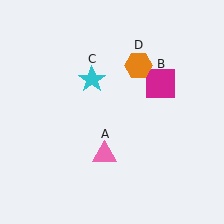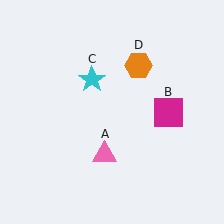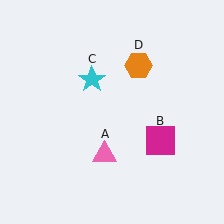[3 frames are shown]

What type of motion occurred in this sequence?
The magenta square (object B) rotated clockwise around the center of the scene.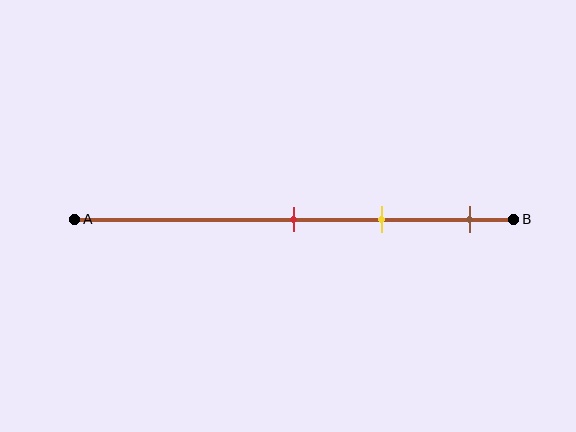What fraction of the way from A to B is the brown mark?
The brown mark is approximately 90% (0.9) of the way from A to B.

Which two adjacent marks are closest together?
The red and yellow marks are the closest adjacent pair.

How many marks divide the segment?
There are 3 marks dividing the segment.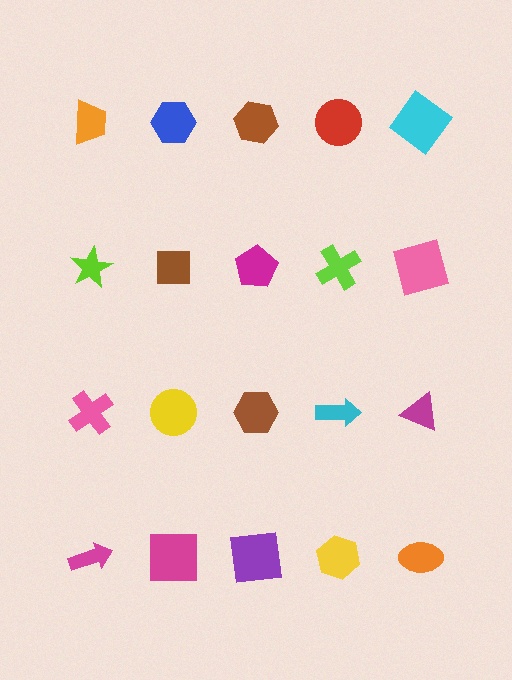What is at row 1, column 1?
An orange trapezoid.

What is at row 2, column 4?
A lime cross.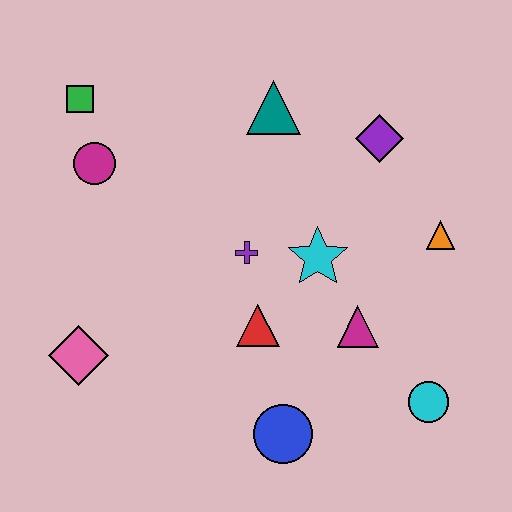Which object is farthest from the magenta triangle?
The green square is farthest from the magenta triangle.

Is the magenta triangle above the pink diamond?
Yes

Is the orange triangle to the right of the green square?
Yes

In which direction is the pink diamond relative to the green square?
The pink diamond is below the green square.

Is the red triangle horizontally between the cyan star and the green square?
Yes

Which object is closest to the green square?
The magenta circle is closest to the green square.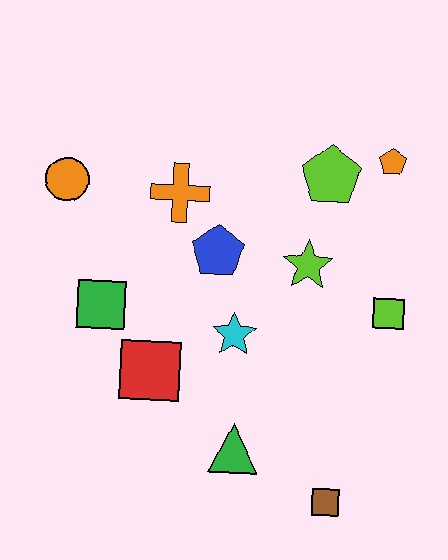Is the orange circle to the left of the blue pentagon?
Yes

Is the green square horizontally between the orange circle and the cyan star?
Yes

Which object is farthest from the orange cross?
The brown square is farthest from the orange cross.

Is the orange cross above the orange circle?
No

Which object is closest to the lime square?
The lime star is closest to the lime square.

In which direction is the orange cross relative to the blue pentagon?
The orange cross is above the blue pentagon.